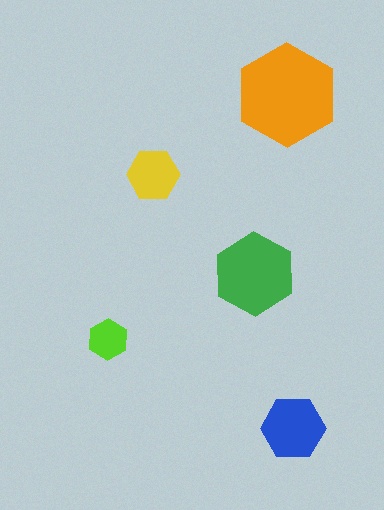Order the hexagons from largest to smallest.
the orange one, the green one, the blue one, the yellow one, the lime one.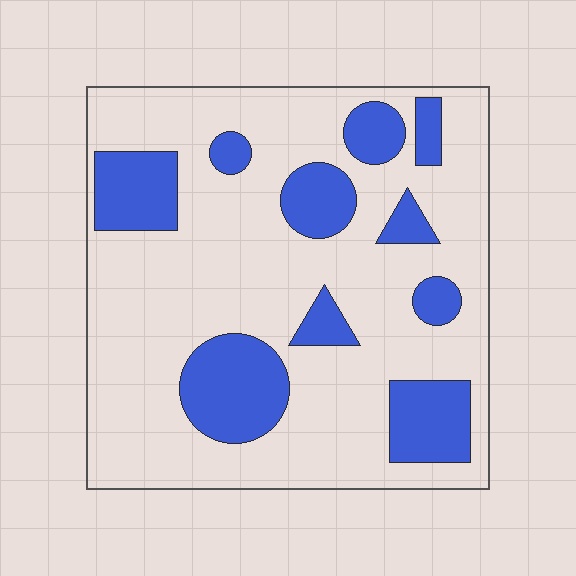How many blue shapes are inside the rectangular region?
10.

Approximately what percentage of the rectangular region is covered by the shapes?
Approximately 25%.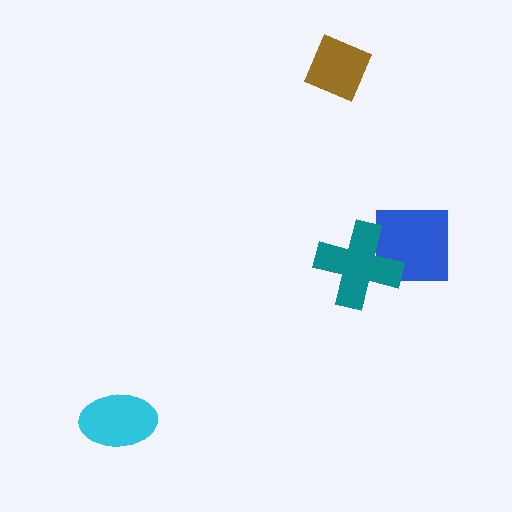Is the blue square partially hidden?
Yes, it is partially covered by another shape.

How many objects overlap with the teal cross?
1 object overlaps with the teal cross.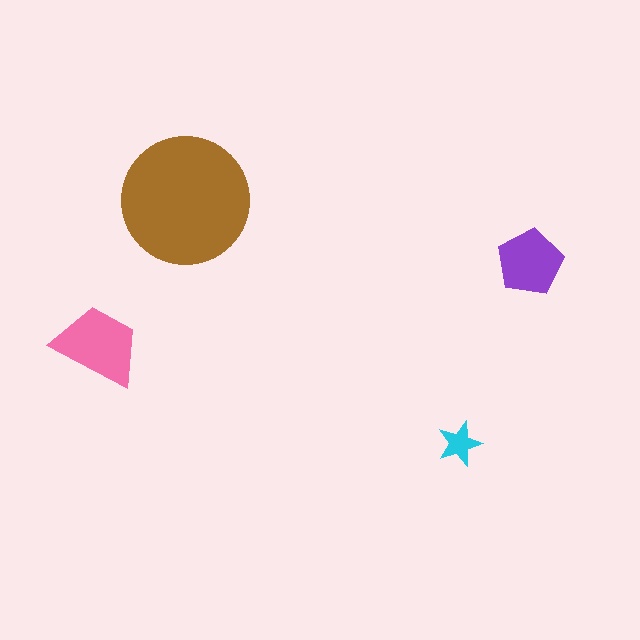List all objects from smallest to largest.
The cyan star, the purple pentagon, the pink trapezoid, the brown circle.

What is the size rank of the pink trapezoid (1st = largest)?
2nd.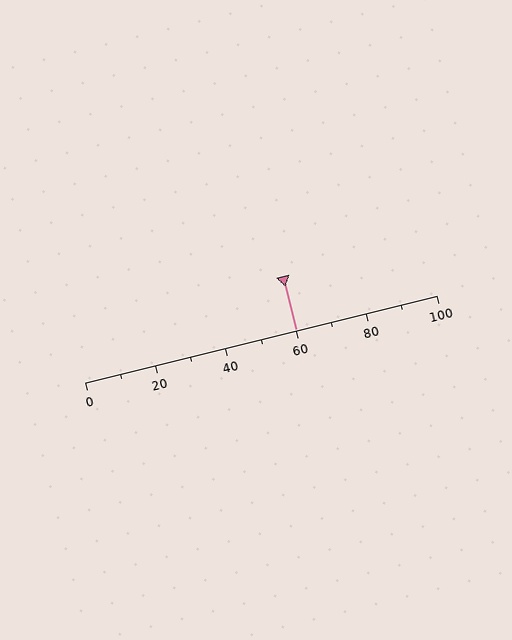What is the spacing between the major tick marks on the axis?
The major ticks are spaced 20 apart.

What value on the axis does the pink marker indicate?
The marker indicates approximately 60.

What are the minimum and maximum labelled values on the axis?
The axis runs from 0 to 100.